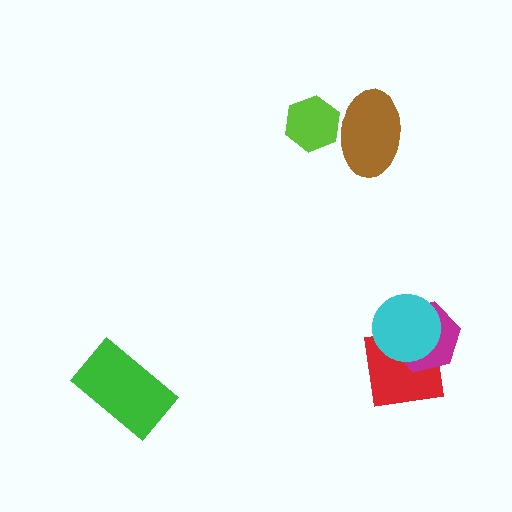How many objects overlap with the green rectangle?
0 objects overlap with the green rectangle.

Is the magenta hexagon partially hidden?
Yes, it is partially covered by another shape.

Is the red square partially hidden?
Yes, it is partially covered by another shape.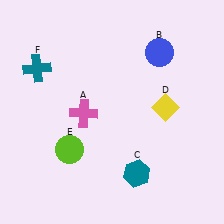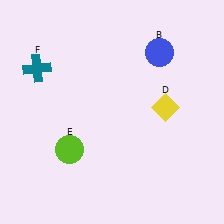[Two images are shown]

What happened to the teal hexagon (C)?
The teal hexagon (C) was removed in Image 2. It was in the bottom-right area of Image 1.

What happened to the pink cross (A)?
The pink cross (A) was removed in Image 2. It was in the bottom-left area of Image 1.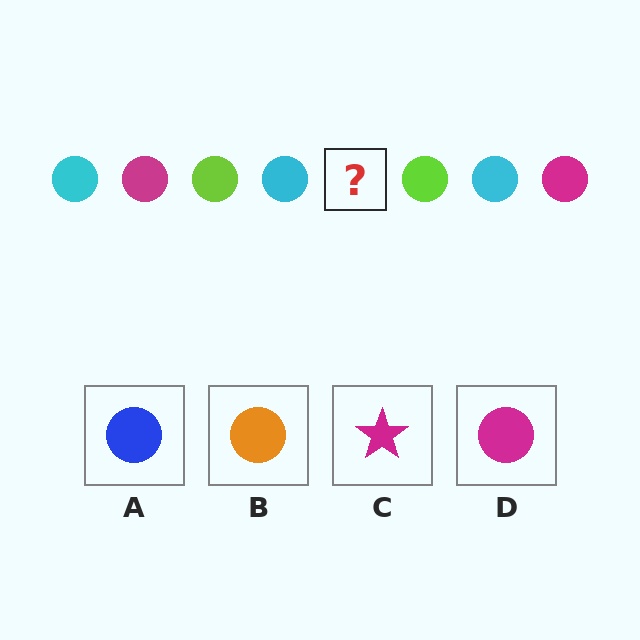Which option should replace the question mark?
Option D.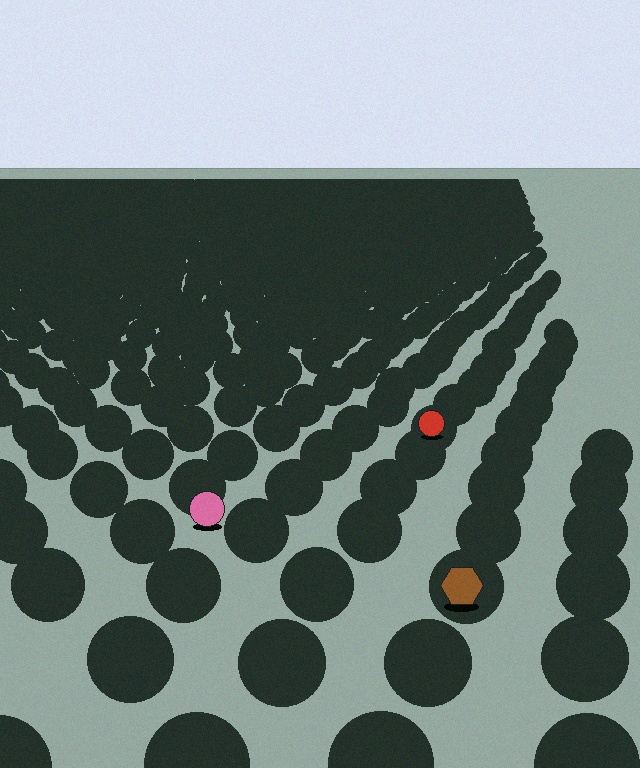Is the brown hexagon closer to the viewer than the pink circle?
Yes. The brown hexagon is closer — you can tell from the texture gradient: the ground texture is coarser near it.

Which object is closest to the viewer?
The brown hexagon is closest. The texture marks near it are larger and more spread out.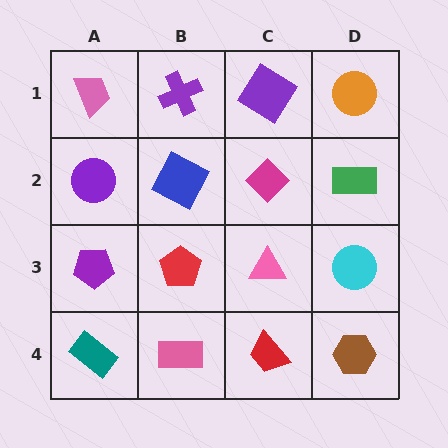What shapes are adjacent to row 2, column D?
An orange circle (row 1, column D), a cyan circle (row 3, column D), a magenta diamond (row 2, column C).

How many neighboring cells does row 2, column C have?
4.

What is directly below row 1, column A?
A purple circle.